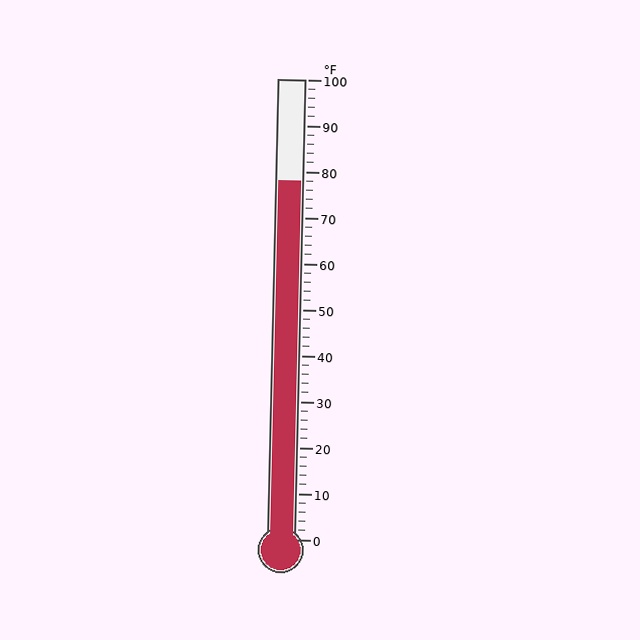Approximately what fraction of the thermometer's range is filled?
The thermometer is filled to approximately 80% of its range.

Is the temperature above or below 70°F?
The temperature is above 70°F.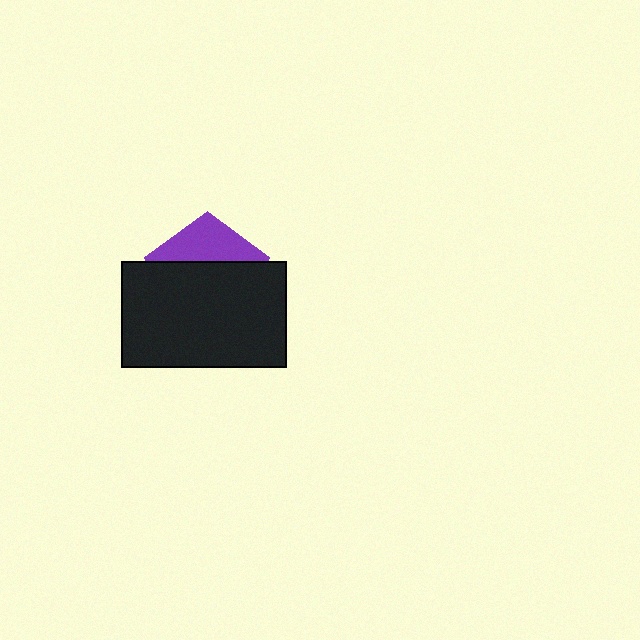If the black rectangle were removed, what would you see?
You would see the complete purple pentagon.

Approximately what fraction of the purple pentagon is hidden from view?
Roughly 67% of the purple pentagon is hidden behind the black rectangle.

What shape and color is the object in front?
The object in front is a black rectangle.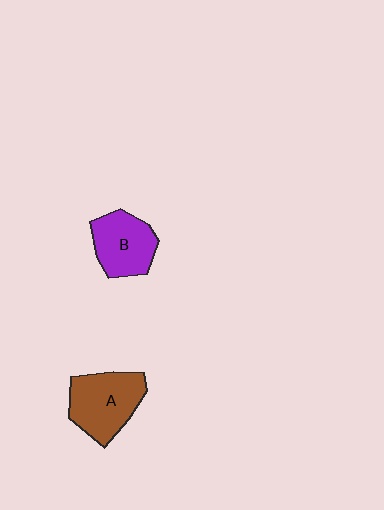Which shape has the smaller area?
Shape B (purple).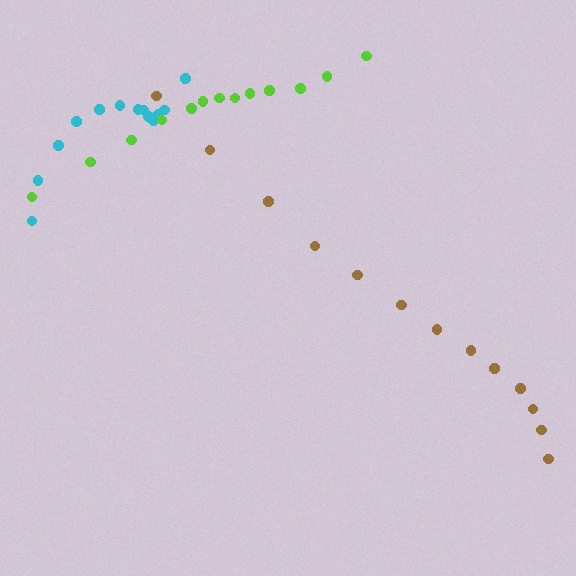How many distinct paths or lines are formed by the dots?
There are 3 distinct paths.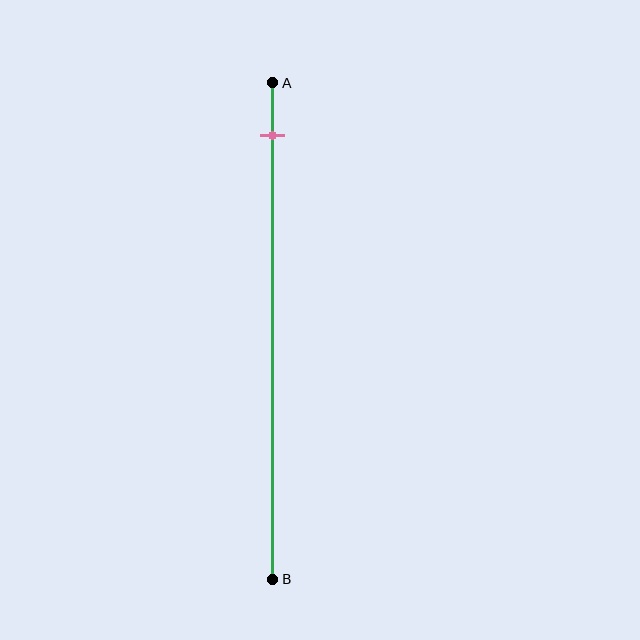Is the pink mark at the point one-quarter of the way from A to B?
No, the mark is at about 10% from A, not at the 25% one-quarter point.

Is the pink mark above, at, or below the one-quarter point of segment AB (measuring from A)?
The pink mark is above the one-quarter point of segment AB.